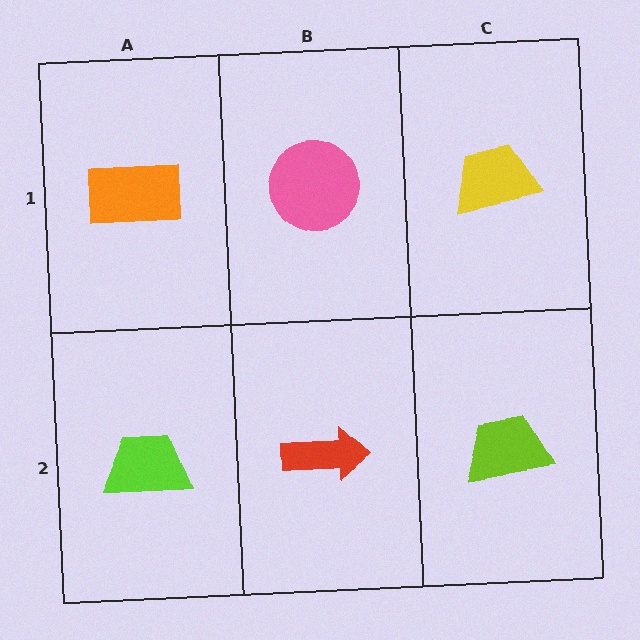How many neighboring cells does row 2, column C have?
2.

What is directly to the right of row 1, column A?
A pink circle.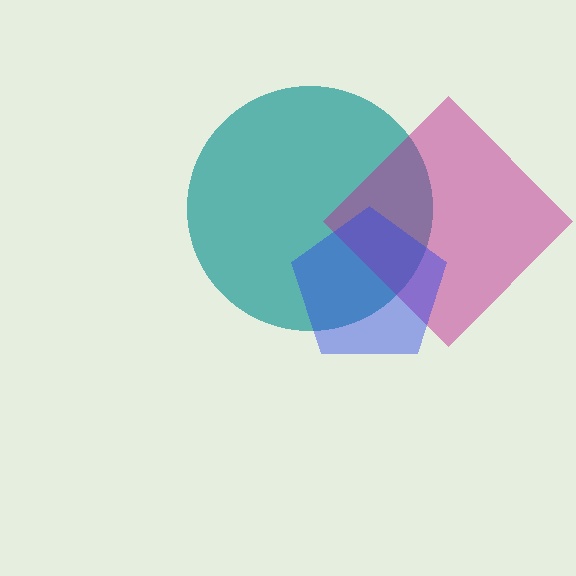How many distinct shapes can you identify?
There are 3 distinct shapes: a teal circle, a magenta diamond, a blue pentagon.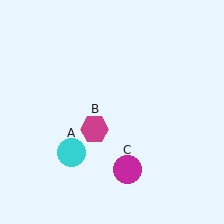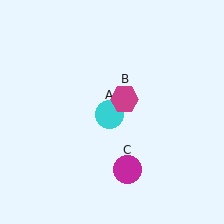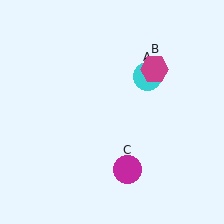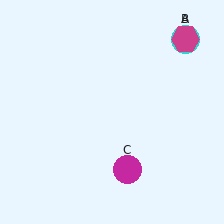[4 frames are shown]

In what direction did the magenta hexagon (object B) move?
The magenta hexagon (object B) moved up and to the right.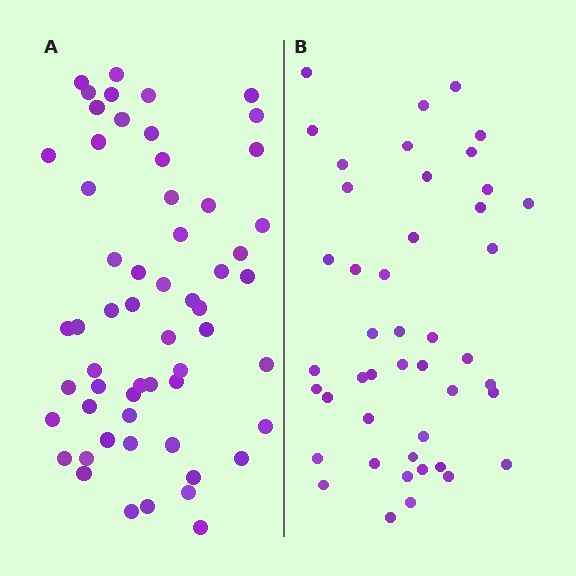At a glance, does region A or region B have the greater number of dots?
Region A (the left region) has more dots.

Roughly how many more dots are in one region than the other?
Region A has approximately 15 more dots than region B.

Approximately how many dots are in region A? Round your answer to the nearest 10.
About 60 dots. (The exact count is 58, which rounds to 60.)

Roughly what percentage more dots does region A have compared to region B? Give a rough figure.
About 30% more.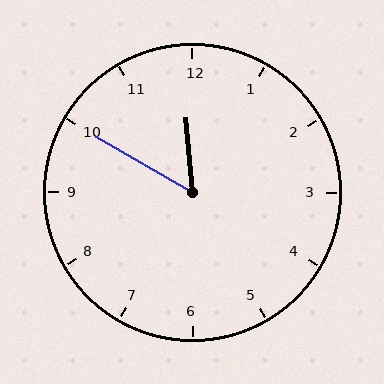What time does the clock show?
11:50.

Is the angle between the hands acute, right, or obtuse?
It is acute.